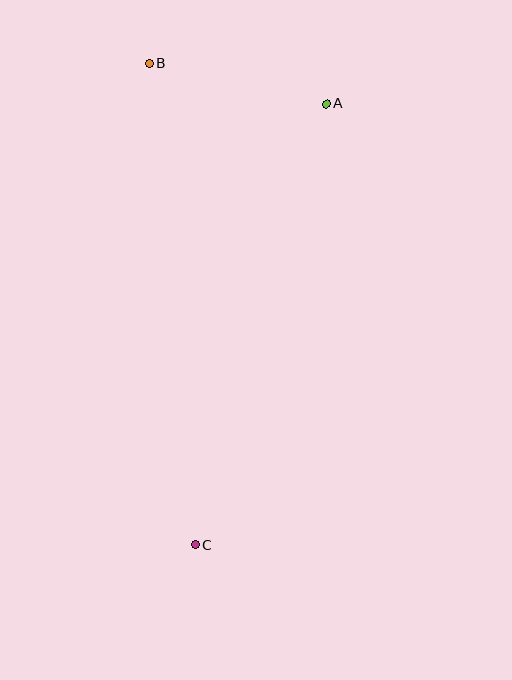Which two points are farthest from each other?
Points B and C are farthest from each other.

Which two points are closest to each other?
Points A and B are closest to each other.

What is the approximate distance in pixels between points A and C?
The distance between A and C is approximately 460 pixels.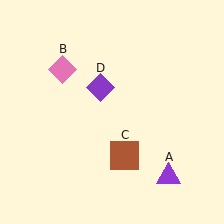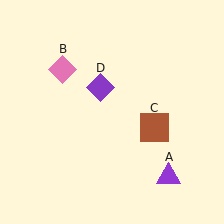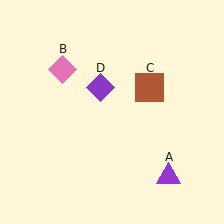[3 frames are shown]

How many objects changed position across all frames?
1 object changed position: brown square (object C).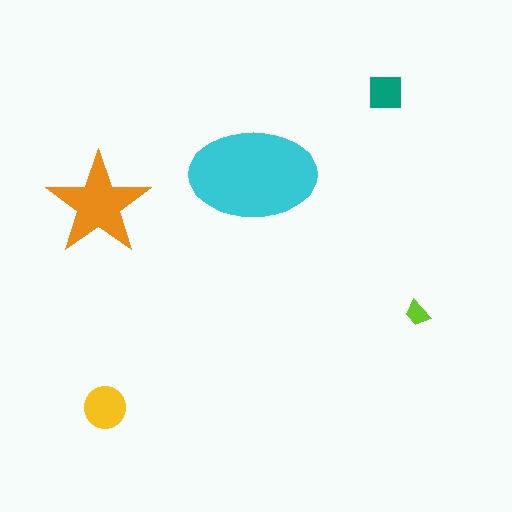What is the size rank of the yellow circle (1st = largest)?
3rd.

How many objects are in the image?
There are 5 objects in the image.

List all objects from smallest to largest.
The lime trapezoid, the teal square, the yellow circle, the orange star, the cyan ellipse.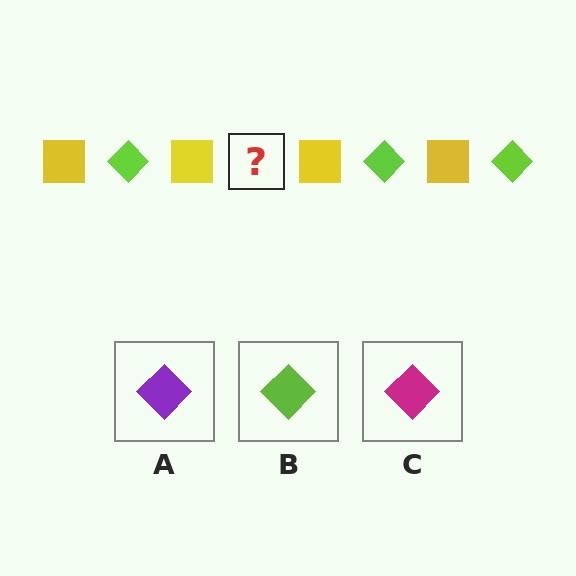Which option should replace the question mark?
Option B.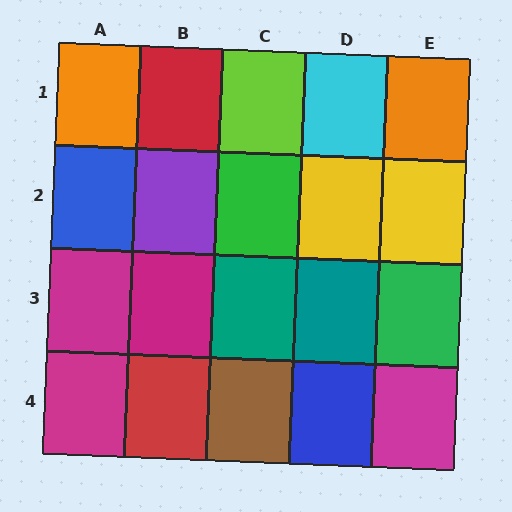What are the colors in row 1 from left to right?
Orange, red, lime, cyan, orange.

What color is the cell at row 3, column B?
Magenta.